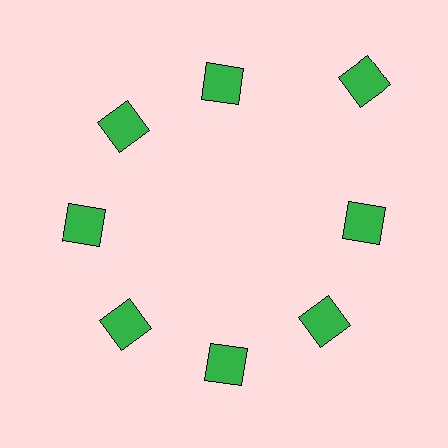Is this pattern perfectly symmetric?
No. The 8 green squares are arranged in a ring, but one element near the 2 o'clock position is pushed outward from the center, breaking the 8-fold rotational symmetry.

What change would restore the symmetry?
The symmetry would be restored by moving it inward, back onto the ring so that all 8 squares sit at equal angles and equal distance from the center.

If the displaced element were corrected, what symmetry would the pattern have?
It would have 8-fold rotational symmetry — the pattern would map onto itself every 45 degrees.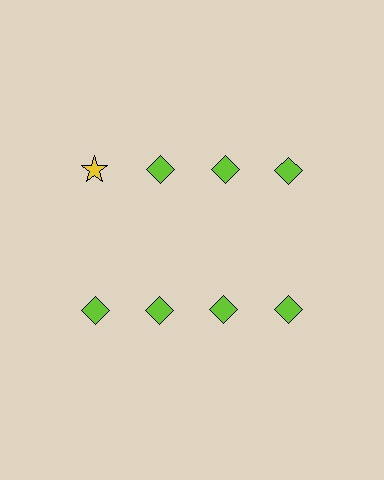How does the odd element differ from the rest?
It differs in both color (yellow instead of lime) and shape (star instead of diamond).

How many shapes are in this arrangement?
There are 8 shapes arranged in a grid pattern.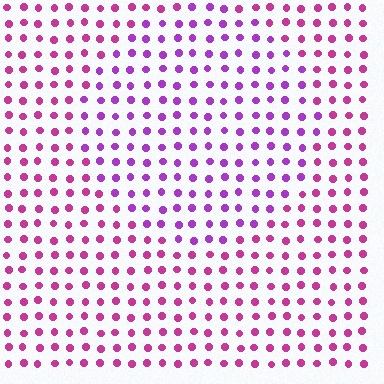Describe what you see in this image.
The image is filled with small magenta elements in a uniform arrangement. A circle-shaped region is visible where the elements are tinted to a slightly different hue, forming a subtle color boundary.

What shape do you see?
I see a circle.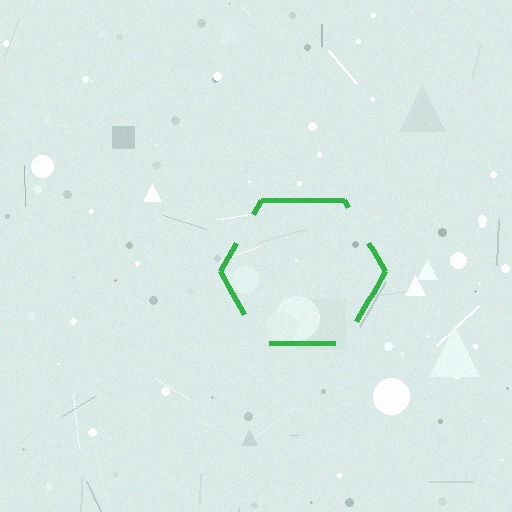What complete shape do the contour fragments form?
The contour fragments form a hexagon.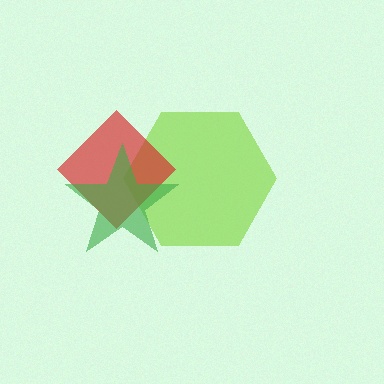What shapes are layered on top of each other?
The layered shapes are: a lime hexagon, a red diamond, a green star.